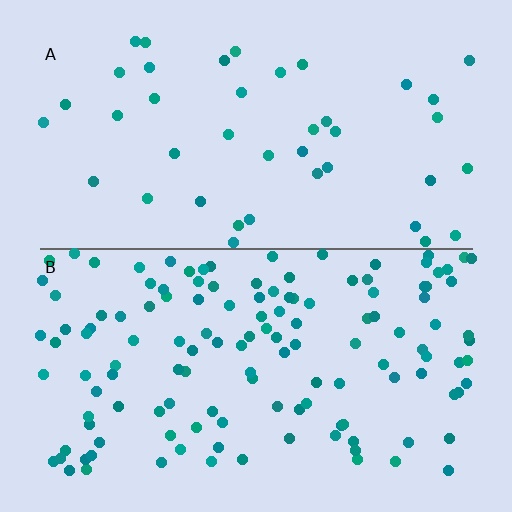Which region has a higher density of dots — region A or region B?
B (the bottom).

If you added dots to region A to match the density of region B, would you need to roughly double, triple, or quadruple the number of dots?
Approximately triple.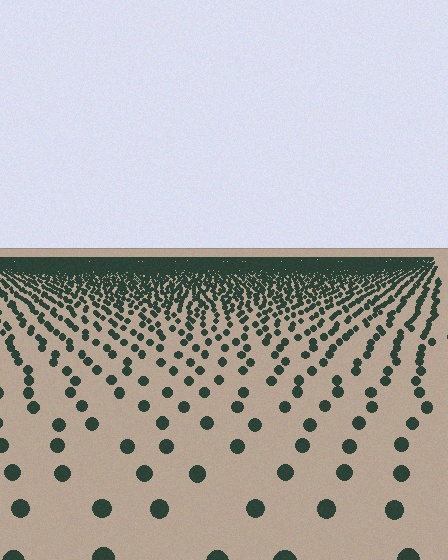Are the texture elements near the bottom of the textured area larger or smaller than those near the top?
Larger. Near the bottom, elements are closer to the viewer and appear at a bigger on-screen size.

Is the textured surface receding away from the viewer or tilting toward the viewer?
The surface is receding away from the viewer. Texture elements get smaller and denser toward the top.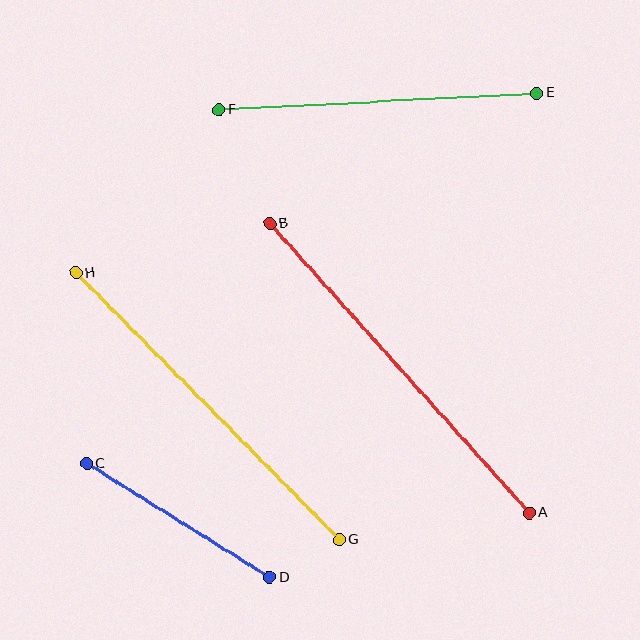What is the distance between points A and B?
The distance is approximately 389 pixels.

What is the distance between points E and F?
The distance is approximately 318 pixels.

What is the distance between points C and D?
The distance is approximately 215 pixels.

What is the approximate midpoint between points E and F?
The midpoint is at approximately (378, 101) pixels.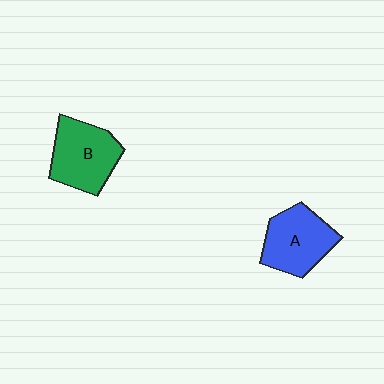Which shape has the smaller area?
Shape A (blue).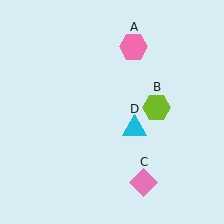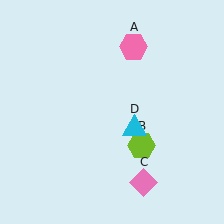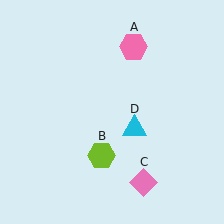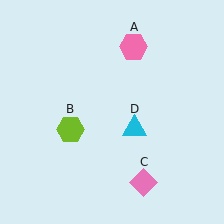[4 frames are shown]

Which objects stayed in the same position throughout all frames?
Pink hexagon (object A) and pink diamond (object C) and cyan triangle (object D) remained stationary.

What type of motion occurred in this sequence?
The lime hexagon (object B) rotated clockwise around the center of the scene.